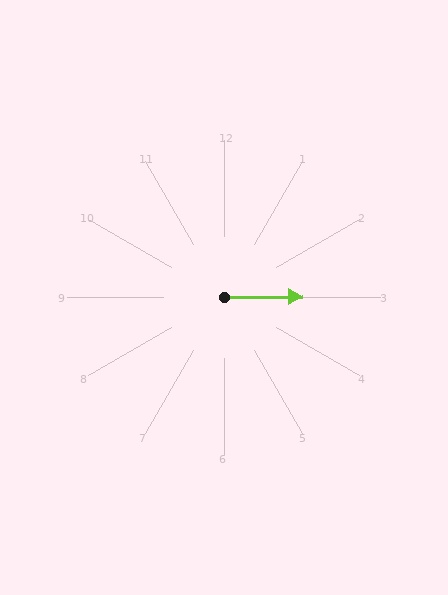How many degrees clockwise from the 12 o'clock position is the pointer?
Approximately 89 degrees.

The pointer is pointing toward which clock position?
Roughly 3 o'clock.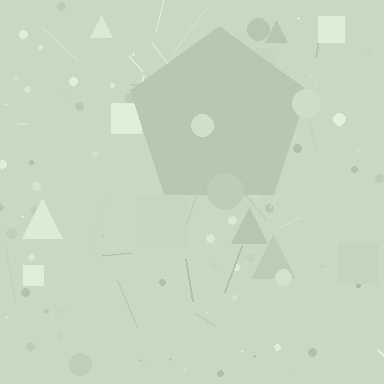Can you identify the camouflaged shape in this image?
The camouflaged shape is a pentagon.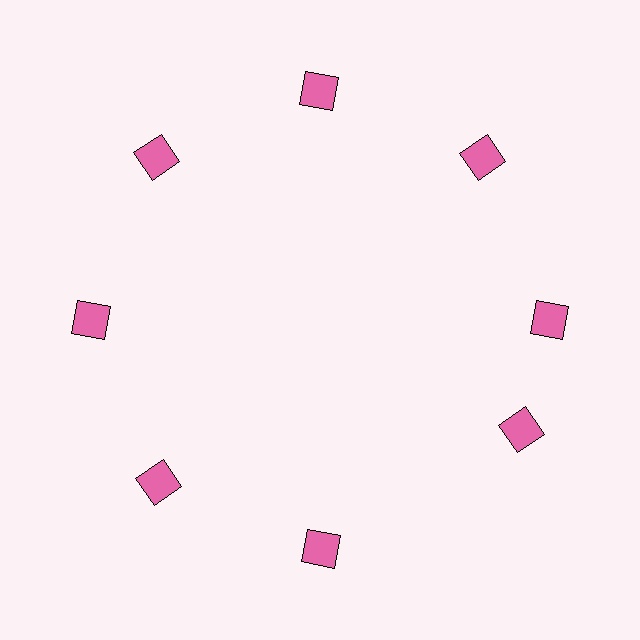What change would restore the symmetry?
The symmetry would be restored by rotating it back into even spacing with its neighbors so that all 8 diamonds sit at equal angles and equal distance from the center.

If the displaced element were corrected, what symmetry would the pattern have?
It would have 8-fold rotational symmetry — the pattern would map onto itself every 45 degrees.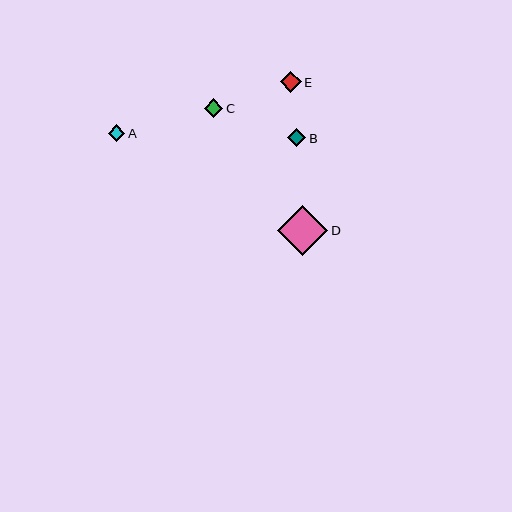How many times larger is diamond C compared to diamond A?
Diamond C is approximately 1.1 times the size of diamond A.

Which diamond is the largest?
Diamond D is the largest with a size of approximately 50 pixels.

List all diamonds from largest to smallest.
From largest to smallest: D, E, C, B, A.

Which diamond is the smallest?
Diamond A is the smallest with a size of approximately 17 pixels.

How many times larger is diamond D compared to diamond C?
Diamond D is approximately 2.7 times the size of diamond C.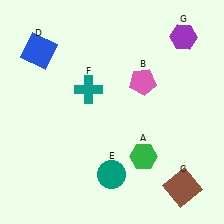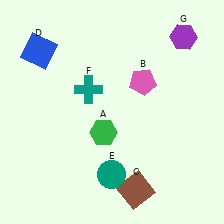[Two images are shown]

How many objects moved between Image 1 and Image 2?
2 objects moved between the two images.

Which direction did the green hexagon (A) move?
The green hexagon (A) moved left.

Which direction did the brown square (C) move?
The brown square (C) moved left.